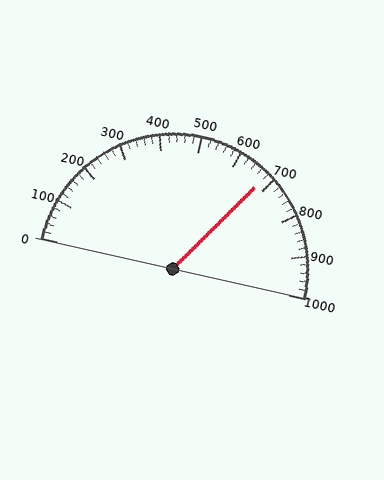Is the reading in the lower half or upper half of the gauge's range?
The reading is in the upper half of the range (0 to 1000).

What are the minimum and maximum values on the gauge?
The gauge ranges from 0 to 1000.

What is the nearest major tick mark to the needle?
The nearest major tick mark is 700.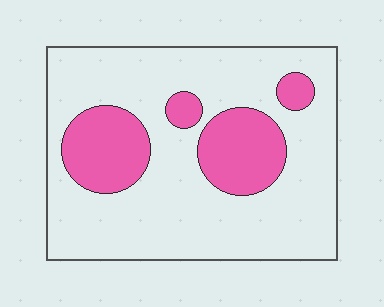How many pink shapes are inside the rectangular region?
4.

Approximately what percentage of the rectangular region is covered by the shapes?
Approximately 25%.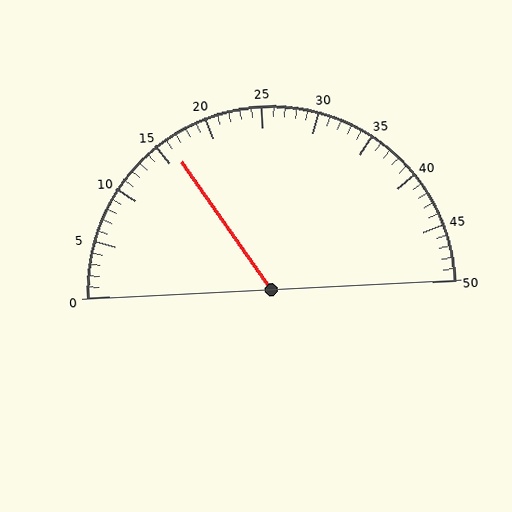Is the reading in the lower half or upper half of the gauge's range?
The reading is in the lower half of the range (0 to 50).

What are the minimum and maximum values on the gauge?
The gauge ranges from 0 to 50.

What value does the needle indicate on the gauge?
The needle indicates approximately 16.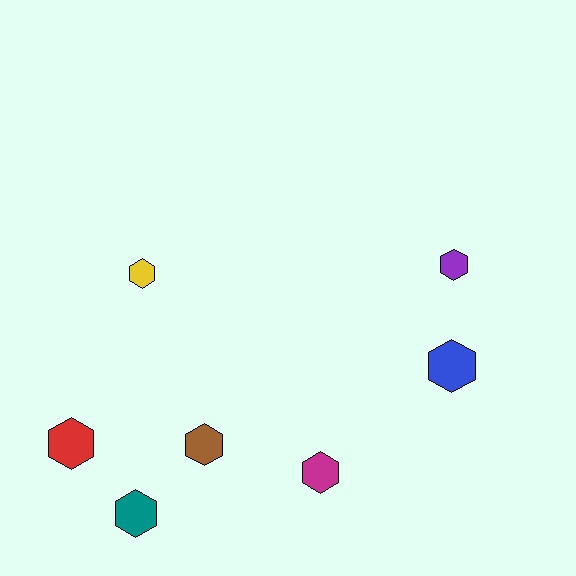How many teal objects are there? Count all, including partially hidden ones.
There is 1 teal object.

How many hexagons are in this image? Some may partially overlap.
There are 7 hexagons.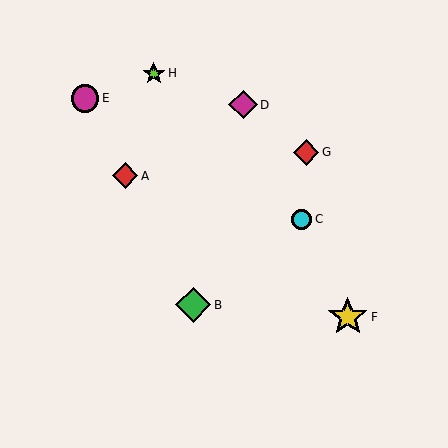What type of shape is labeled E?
Shape E is a magenta circle.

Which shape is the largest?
The yellow star (labeled F) is the largest.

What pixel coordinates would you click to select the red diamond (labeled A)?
Click at (125, 176) to select the red diamond A.